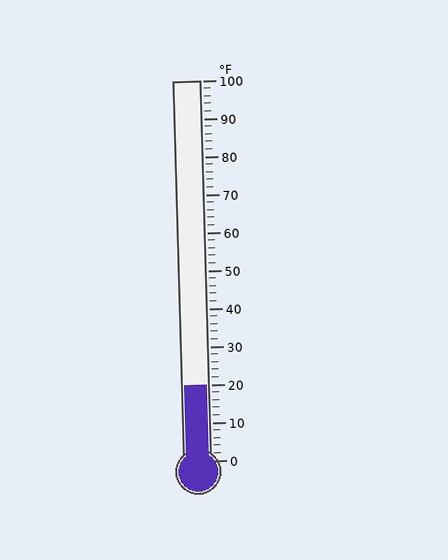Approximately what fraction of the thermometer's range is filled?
The thermometer is filled to approximately 20% of its range.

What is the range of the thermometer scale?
The thermometer scale ranges from 0°F to 100°F.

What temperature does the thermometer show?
The thermometer shows approximately 20°F.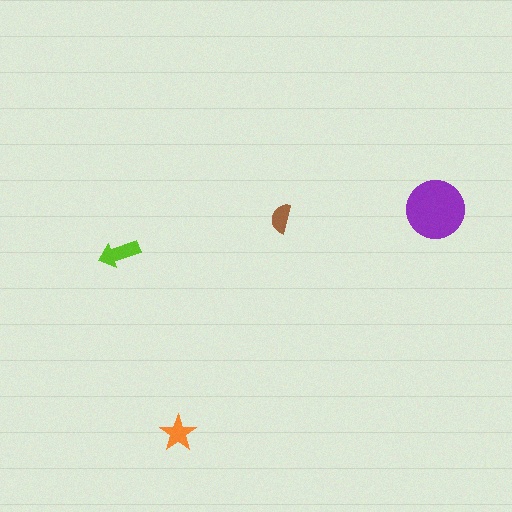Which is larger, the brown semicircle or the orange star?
The orange star.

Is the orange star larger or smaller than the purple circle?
Smaller.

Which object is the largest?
The purple circle.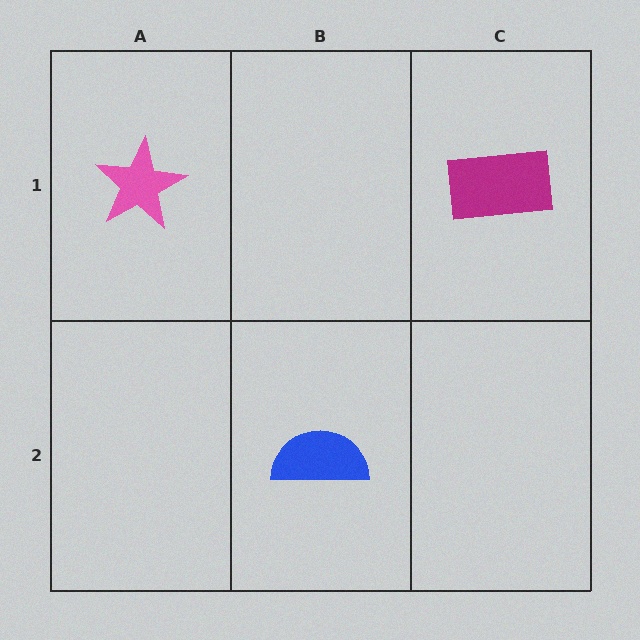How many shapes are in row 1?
2 shapes.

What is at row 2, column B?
A blue semicircle.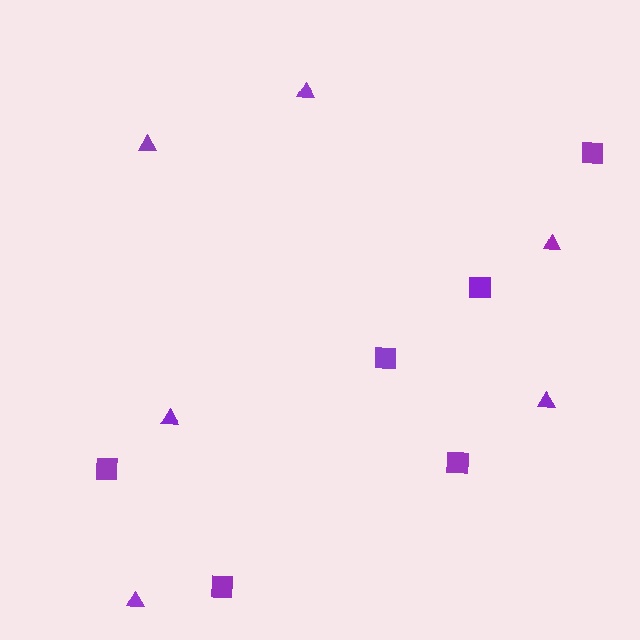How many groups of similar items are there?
There are 2 groups: one group of triangles (6) and one group of squares (6).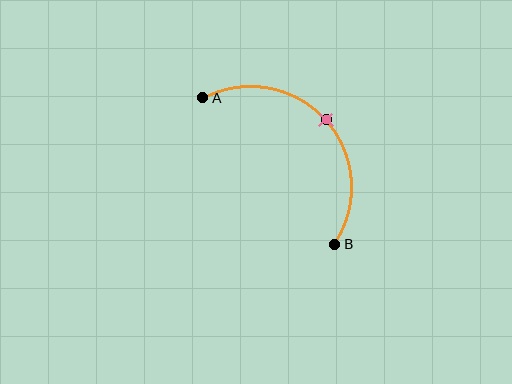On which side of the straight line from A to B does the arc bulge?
The arc bulges above and to the right of the straight line connecting A and B.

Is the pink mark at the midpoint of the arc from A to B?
Yes. The pink mark lies on the arc at equal arc-length from both A and B — it is the arc midpoint.